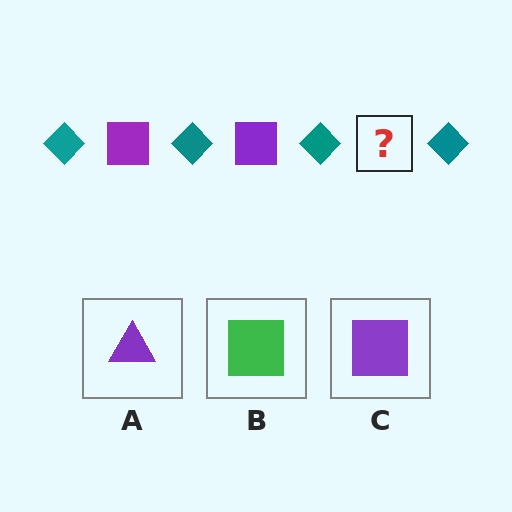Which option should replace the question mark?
Option C.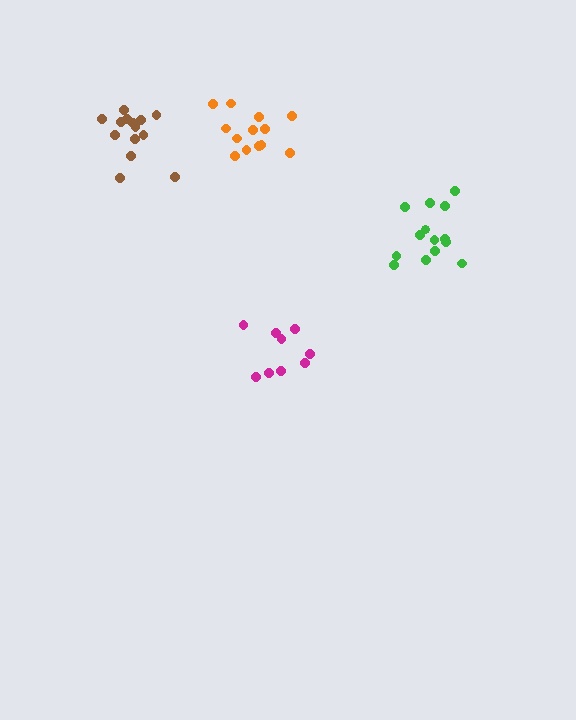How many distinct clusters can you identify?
There are 4 distinct clusters.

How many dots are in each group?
Group 1: 13 dots, Group 2: 9 dots, Group 3: 14 dots, Group 4: 14 dots (50 total).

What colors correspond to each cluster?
The clusters are colored: orange, magenta, brown, green.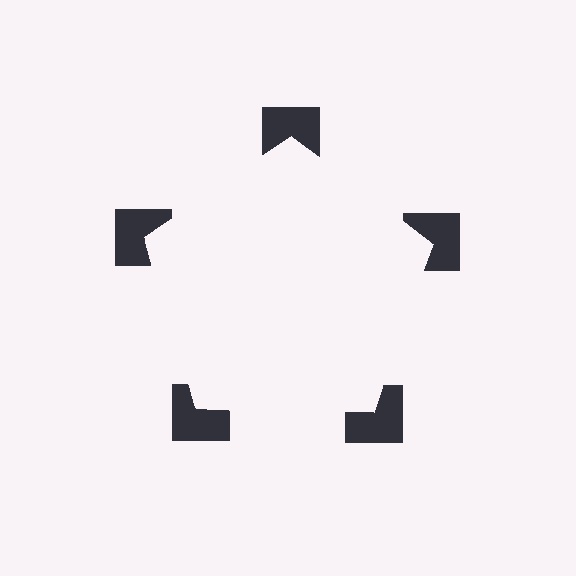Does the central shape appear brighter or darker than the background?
It typically appears slightly brighter than the background, even though no actual brightness change is drawn.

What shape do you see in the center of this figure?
An illusory pentagon — its edges are inferred from the aligned wedge cuts in the notched squares, not physically drawn.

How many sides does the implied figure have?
5 sides.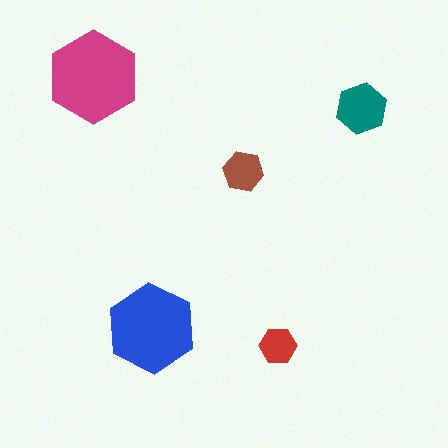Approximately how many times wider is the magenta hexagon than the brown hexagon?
About 2.5 times wider.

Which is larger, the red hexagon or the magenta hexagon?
The magenta one.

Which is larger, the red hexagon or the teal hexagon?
The teal one.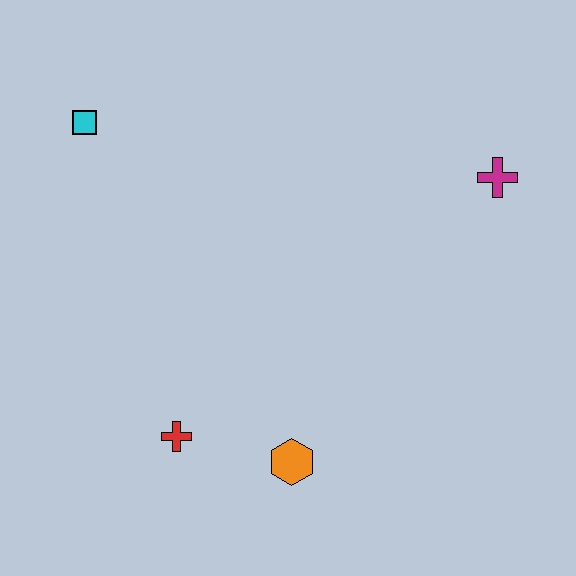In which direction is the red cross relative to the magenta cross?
The red cross is to the left of the magenta cross.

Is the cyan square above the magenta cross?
Yes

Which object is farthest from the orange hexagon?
The cyan square is farthest from the orange hexagon.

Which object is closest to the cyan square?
The red cross is closest to the cyan square.